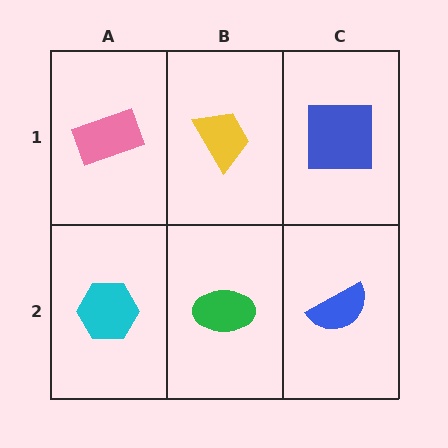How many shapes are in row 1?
3 shapes.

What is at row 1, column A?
A pink rectangle.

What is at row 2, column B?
A green ellipse.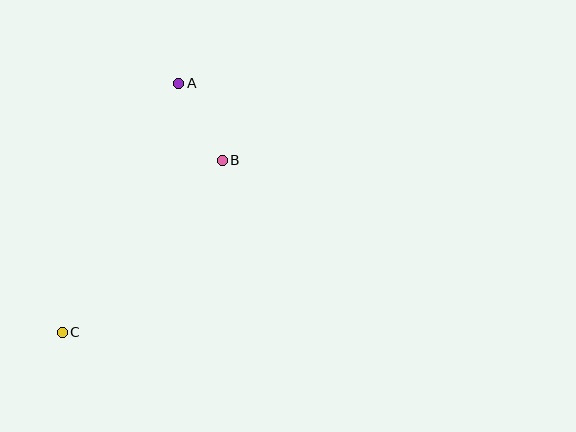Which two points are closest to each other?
Points A and B are closest to each other.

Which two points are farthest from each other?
Points A and C are farthest from each other.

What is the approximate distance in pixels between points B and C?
The distance between B and C is approximately 235 pixels.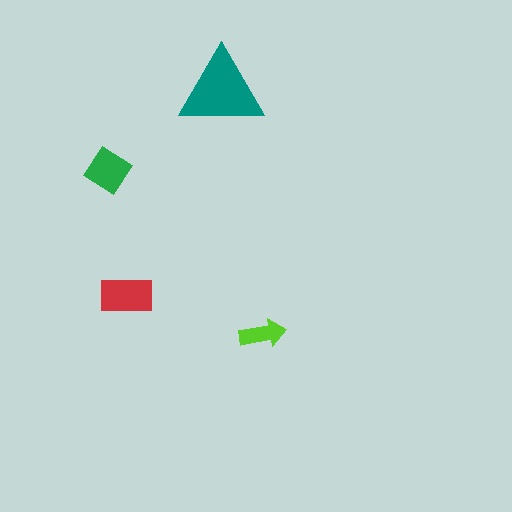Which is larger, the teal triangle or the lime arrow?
The teal triangle.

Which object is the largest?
The teal triangle.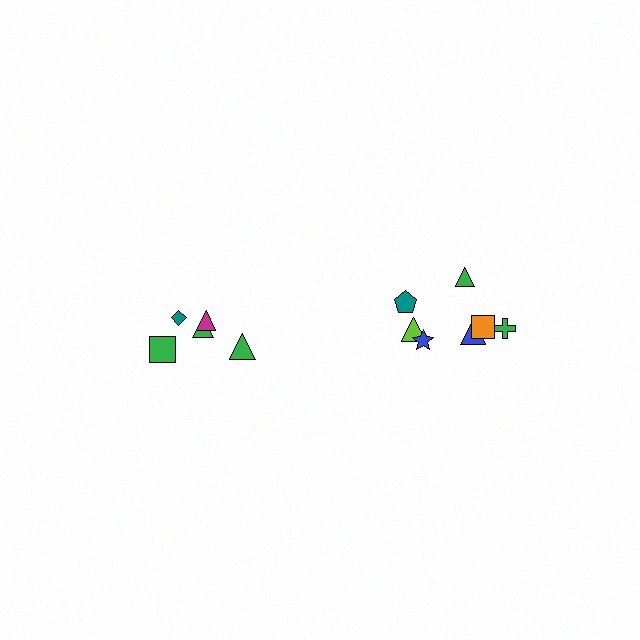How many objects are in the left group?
There are 5 objects.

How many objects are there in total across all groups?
There are 12 objects.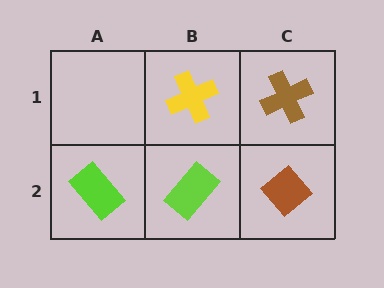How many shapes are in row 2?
3 shapes.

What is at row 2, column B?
A lime rectangle.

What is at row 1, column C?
A brown cross.